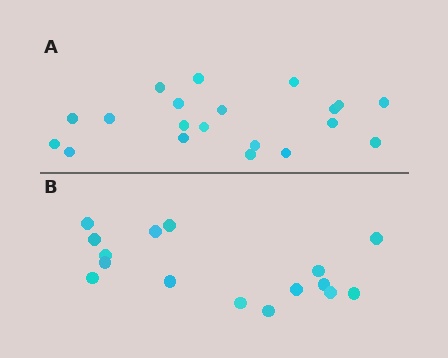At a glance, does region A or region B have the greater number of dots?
Region A (the top region) has more dots.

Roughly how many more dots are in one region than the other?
Region A has about 4 more dots than region B.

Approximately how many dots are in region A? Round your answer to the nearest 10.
About 20 dots.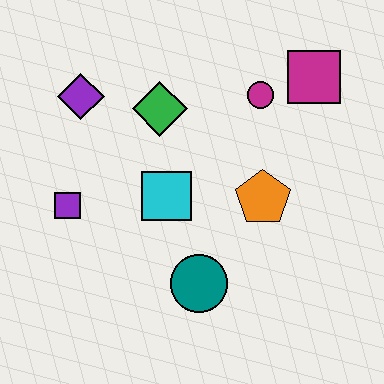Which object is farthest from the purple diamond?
The magenta square is farthest from the purple diamond.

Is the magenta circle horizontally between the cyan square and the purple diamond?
No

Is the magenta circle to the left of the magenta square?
Yes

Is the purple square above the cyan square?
No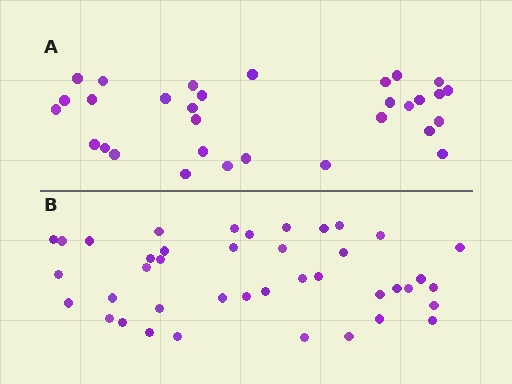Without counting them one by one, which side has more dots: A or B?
Region B (the bottom region) has more dots.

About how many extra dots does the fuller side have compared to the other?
Region B has roughly 10 or so more dots than region A.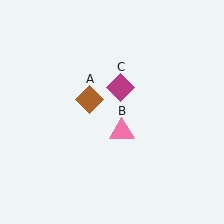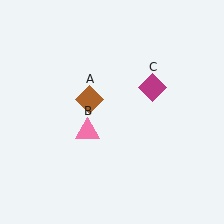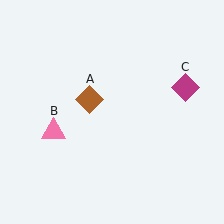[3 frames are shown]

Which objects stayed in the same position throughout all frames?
Brown diamond (object A) remained stationary.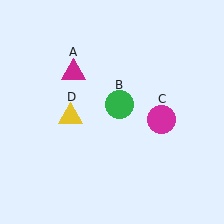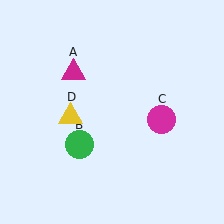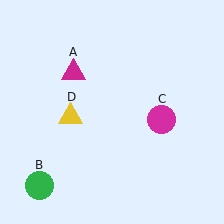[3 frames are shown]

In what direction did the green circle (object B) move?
The green circle (object B) moved down and to the left.